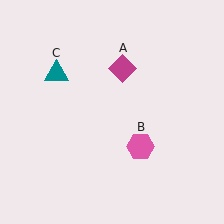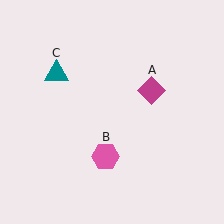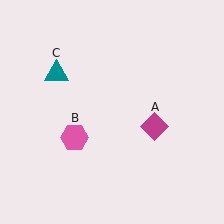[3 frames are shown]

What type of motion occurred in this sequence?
The magenta diamond (object A), pink hexagon (object B) rotated clockwise around the center of the scene.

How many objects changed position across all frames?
2 objects changed position: magenta diamond (object A), pink hexagon (object B).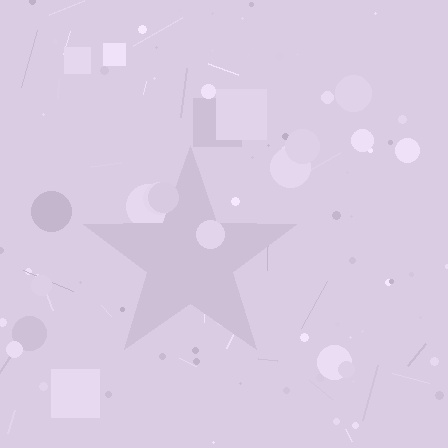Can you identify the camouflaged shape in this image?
The camouflaged shape is a star.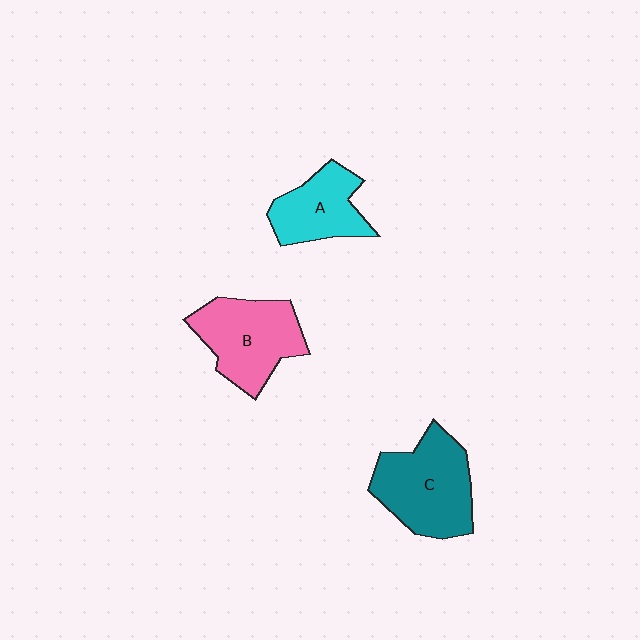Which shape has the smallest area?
Shape A (cyan).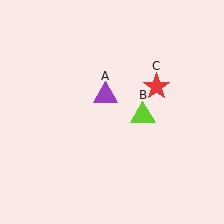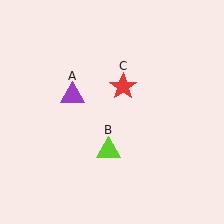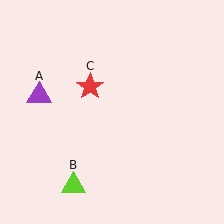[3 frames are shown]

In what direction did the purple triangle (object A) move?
The purple triangle (object A) moved left.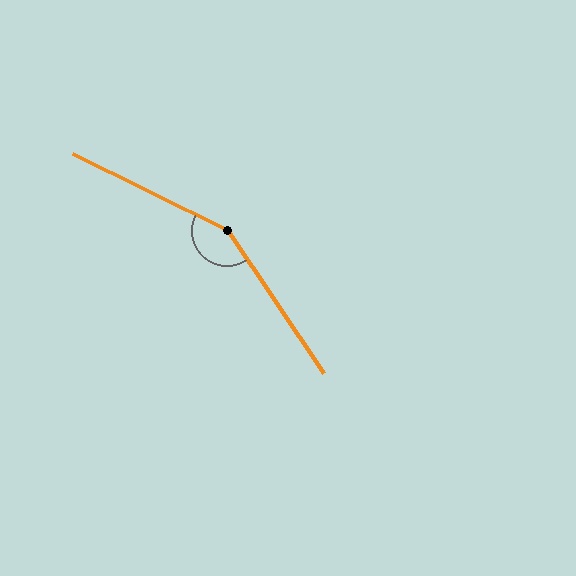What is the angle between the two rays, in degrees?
Approximately 150 degrees.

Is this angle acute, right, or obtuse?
It is obtuse.